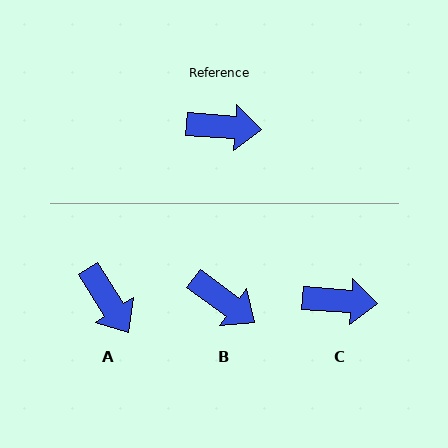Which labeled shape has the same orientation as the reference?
C.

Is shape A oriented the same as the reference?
No, it is off by about 53 degrees.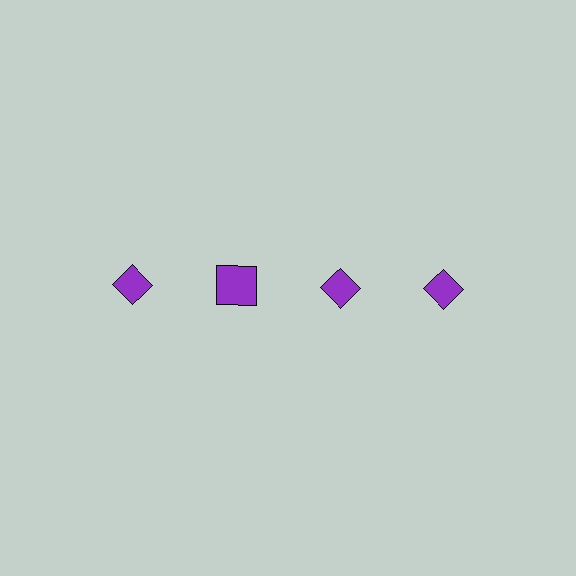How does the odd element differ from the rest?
It has a different shape: square instead of diamond.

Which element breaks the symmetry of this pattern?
The purple square in the top row, second from left column breaks the symmetry. All other shapes are purple diamonds.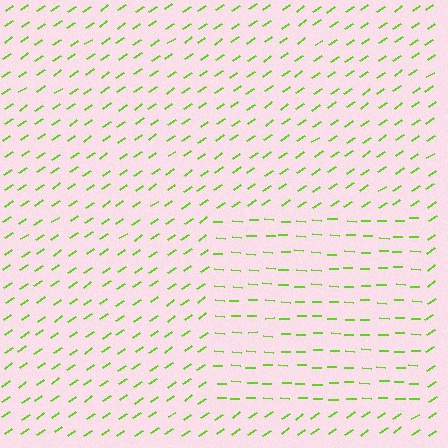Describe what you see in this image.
The image is filled with small lime line segments. A rectangle region in the image has lines oriented differently from the surrounding lines, creating a visible texture boundary.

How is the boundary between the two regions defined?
The boundary is defined purely by a change in line orientation (approximately 37 degrees difference). All lines are the same color and thickness.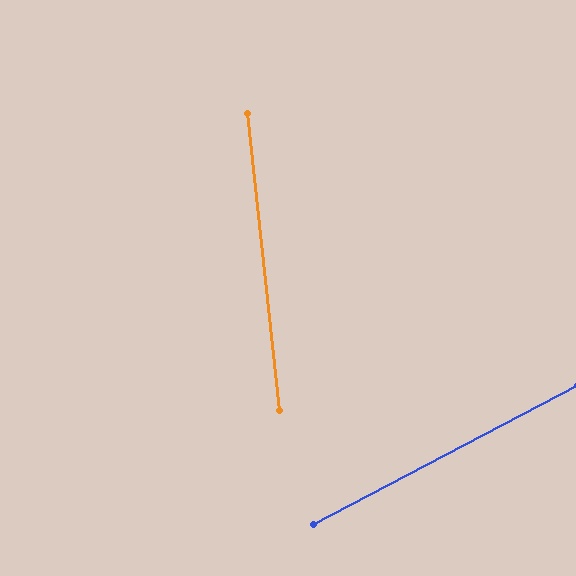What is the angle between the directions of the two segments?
Approximately 68 degrees.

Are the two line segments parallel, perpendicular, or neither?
Neither parallel nor perpendicular — they differ by about 68°.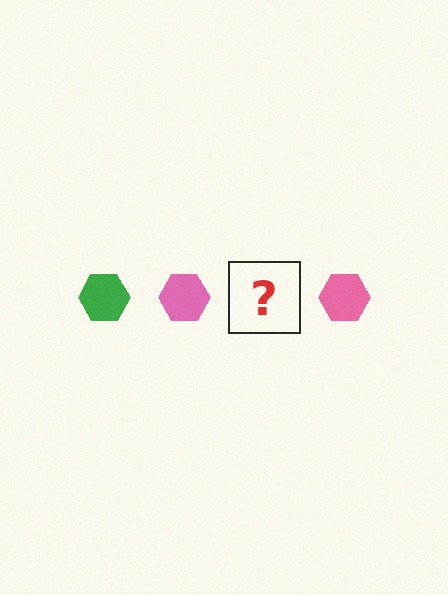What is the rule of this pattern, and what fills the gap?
The rule is that the pattern cycles through green, pink hexagons. The gap should be filled with a green hexagon.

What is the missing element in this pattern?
The missing element is a green hexagon.